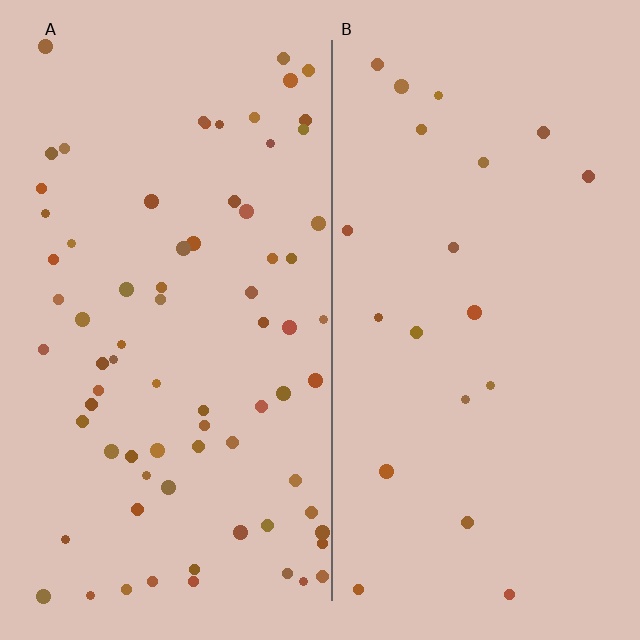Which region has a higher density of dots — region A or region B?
A (the left).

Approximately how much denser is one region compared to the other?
Approximately 3.6× — region A over region B.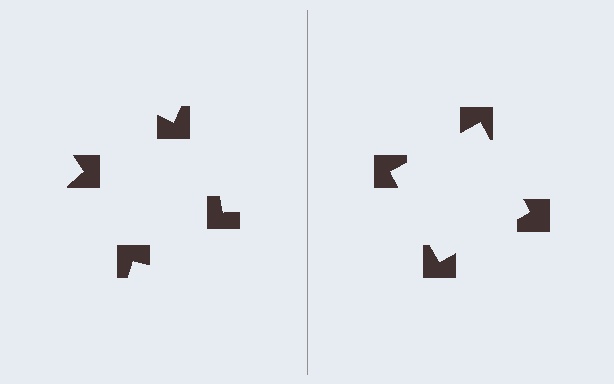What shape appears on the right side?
An illusory square.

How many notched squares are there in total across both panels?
8 — 4 on each side.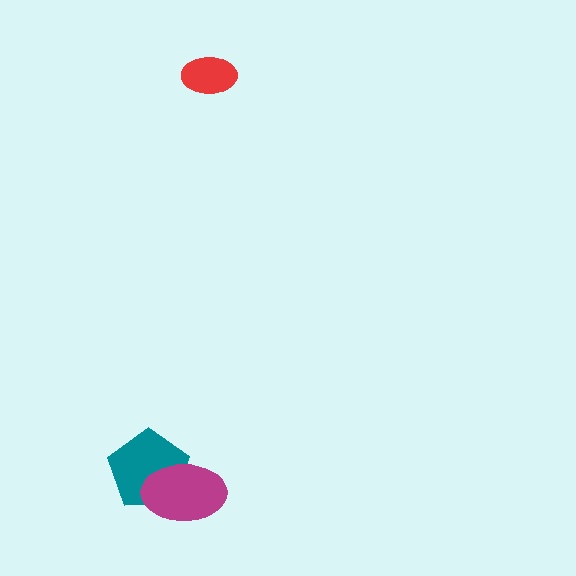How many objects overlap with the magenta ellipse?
1 object overlaps with the magenta ellipse.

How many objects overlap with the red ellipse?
0 objects overlap with the red ellipse.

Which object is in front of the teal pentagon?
The magenta ellipse is in front of the teal pentagon.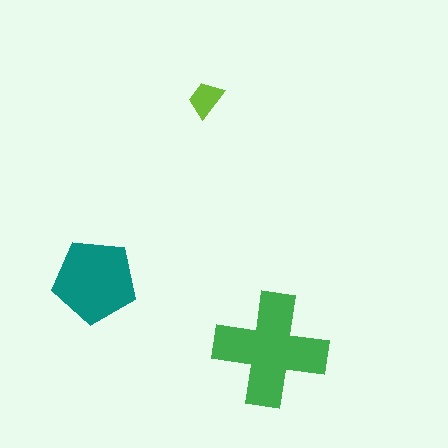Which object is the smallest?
The lime trapezoid.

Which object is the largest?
The green cross.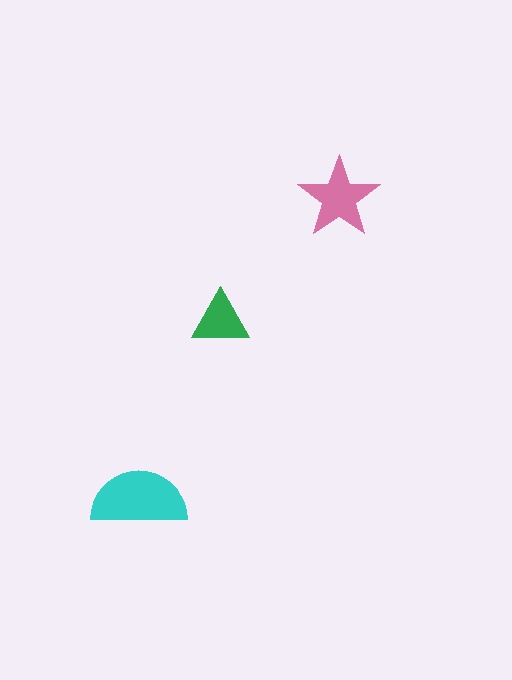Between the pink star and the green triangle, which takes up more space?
The pink star.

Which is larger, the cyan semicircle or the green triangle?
The cyan semicircle.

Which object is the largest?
The cyan semicircle.